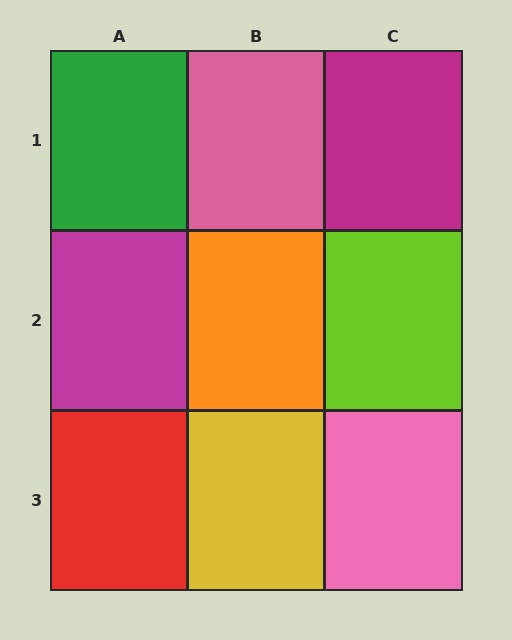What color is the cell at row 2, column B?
Orange.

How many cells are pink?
2 cells are pink.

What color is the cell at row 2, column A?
Magenta.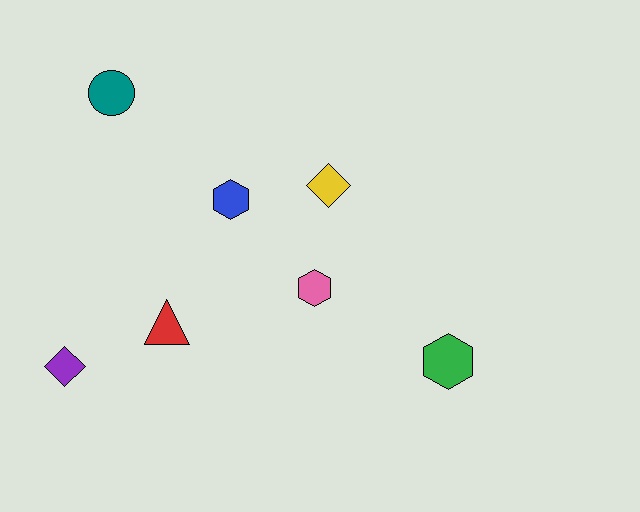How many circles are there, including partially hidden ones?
There is 1 circle.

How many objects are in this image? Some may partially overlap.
There are 7 objects.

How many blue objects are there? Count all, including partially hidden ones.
There is 1 blue object.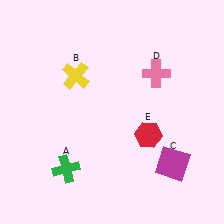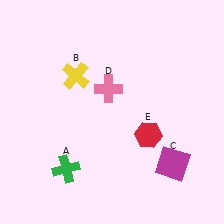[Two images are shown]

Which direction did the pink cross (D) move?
The pink cross (D) moved left.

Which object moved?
The pink cross (D) moved left.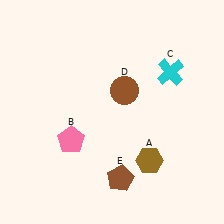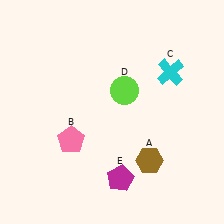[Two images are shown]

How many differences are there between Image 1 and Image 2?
There are 2 differences between the two images.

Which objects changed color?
D changed from brown to lime. E changed from brown to magenta.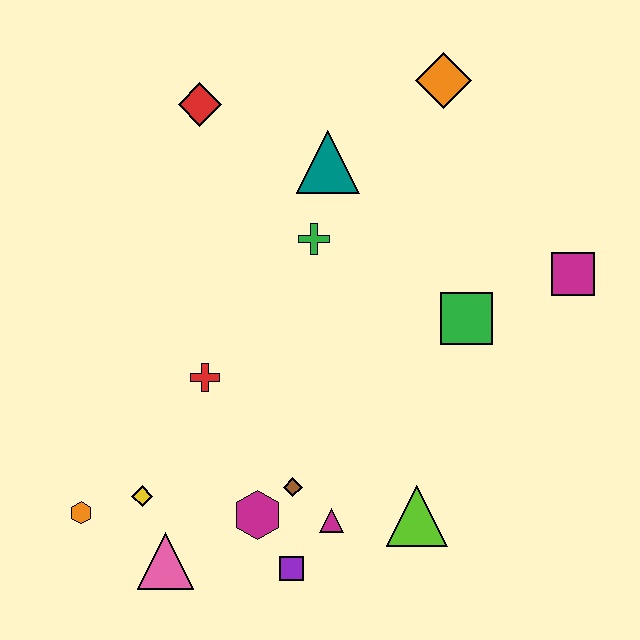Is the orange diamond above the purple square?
Yes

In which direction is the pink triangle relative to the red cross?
The pink triangle is below the red cross.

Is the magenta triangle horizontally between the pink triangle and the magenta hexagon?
No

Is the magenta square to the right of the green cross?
Yes